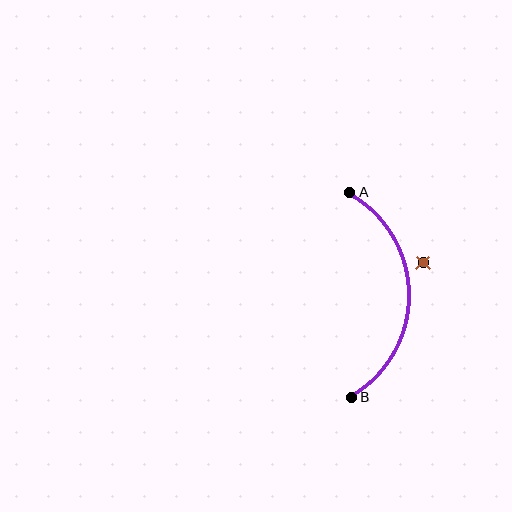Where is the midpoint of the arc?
The arc midpoint is the point on the curve farthest from the straight line joining A and B. It sits to the right of that line.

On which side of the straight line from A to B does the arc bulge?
The arc bulges to the right of the straight line connecting A and B.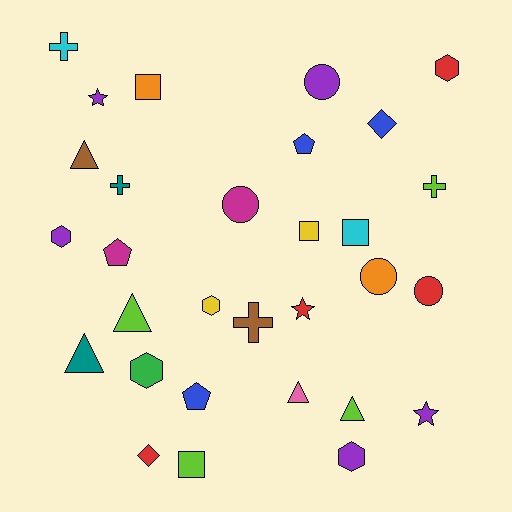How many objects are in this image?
There are 30 objects.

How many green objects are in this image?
There is 1 green object.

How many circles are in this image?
There are 4 circles.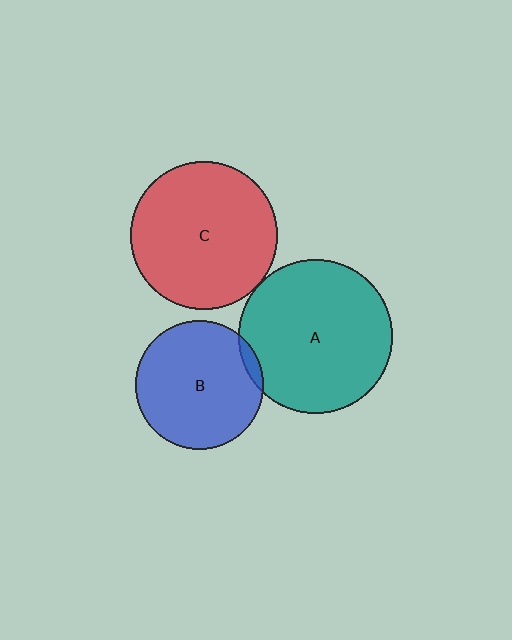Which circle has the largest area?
Circle A (teal).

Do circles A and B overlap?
Yes.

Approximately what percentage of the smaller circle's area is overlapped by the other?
Approximately 5%.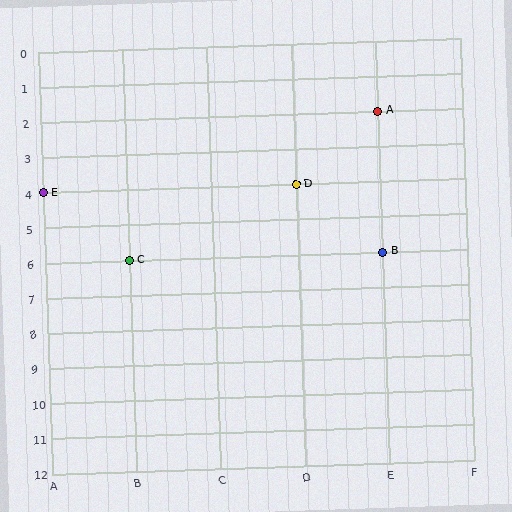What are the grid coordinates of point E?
Point E is at grid coordinates (A, 4).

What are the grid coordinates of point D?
Point D is at grid coordinates (D, 4).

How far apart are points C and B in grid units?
Points C and B are 3 columns apart.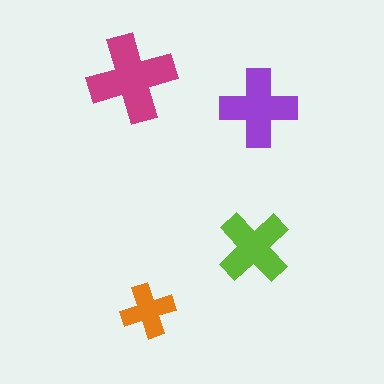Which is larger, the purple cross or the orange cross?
The purple one.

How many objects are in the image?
There are 4 objects in the image.